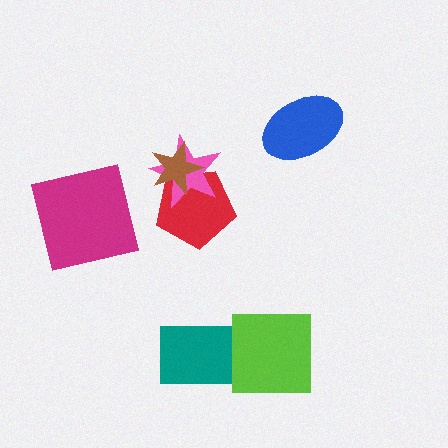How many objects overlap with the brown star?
2 objects overlap with the brown star.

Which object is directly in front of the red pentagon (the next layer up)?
The pink star is directly in front of the red pentagon.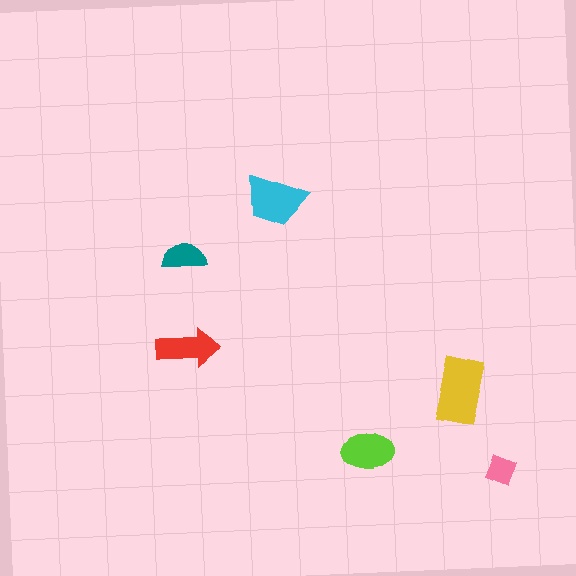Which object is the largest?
The yellow rectangle.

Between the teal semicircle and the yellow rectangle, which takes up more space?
The yellow rectangle.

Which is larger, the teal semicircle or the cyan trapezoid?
The cyan trapezoid.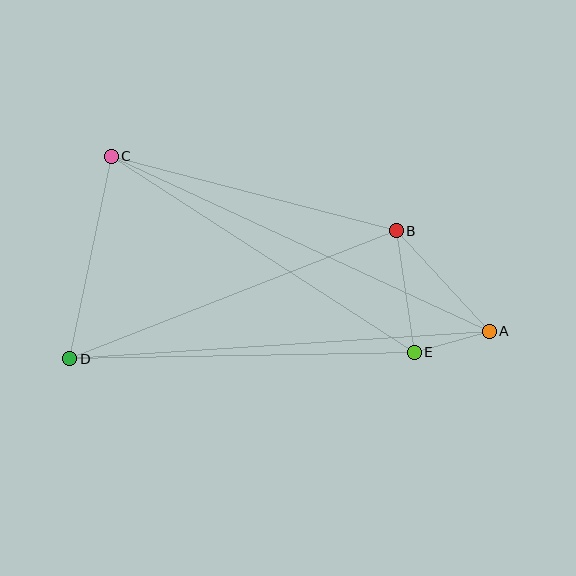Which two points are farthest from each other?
Points A and D are farthest from each other.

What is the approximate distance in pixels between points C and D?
The distance between C and D is approximately 207 pixels.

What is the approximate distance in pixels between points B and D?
The distance between B and D is approximately 351 pixels.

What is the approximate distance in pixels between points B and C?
The distance between B and C is approximately 295 pixels.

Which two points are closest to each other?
Points A and E are closest to each other.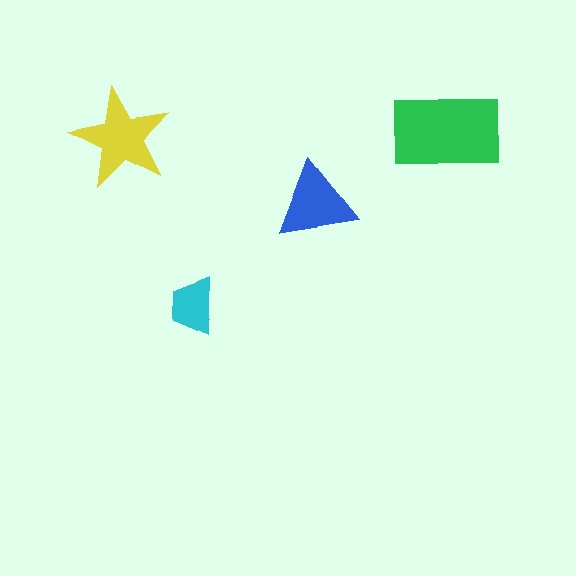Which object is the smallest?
The cyan trapezoid.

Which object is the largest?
The green rectangle.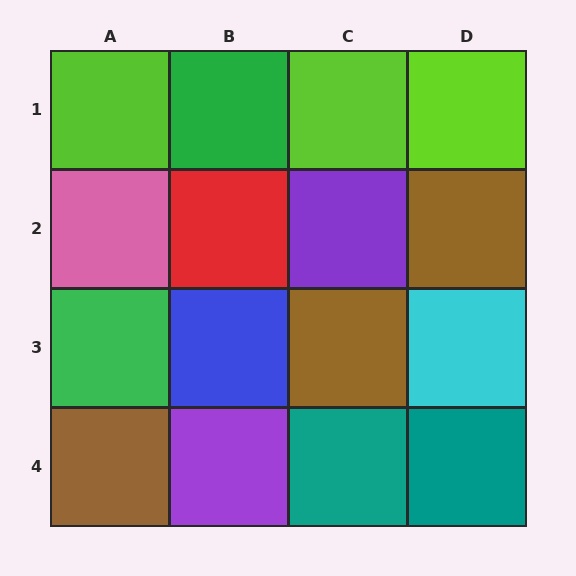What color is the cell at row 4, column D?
Teal.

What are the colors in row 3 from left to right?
Green, blue, brown, cyan.